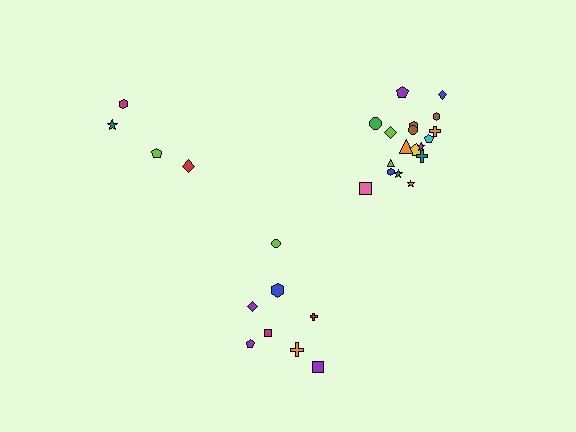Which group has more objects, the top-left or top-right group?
The top-right group.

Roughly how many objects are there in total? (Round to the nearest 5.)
Roughly 30 objects in total.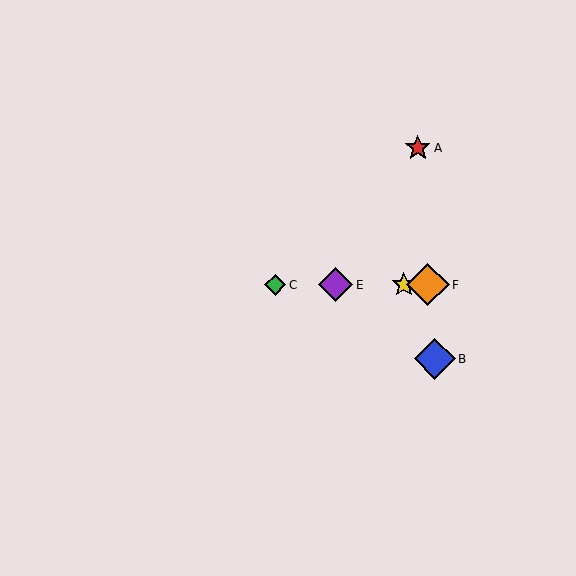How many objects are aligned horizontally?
4 objects (C, D, E, F) are aligned horizontally.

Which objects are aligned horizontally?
Objects C, D, E, F are aligned horizontally.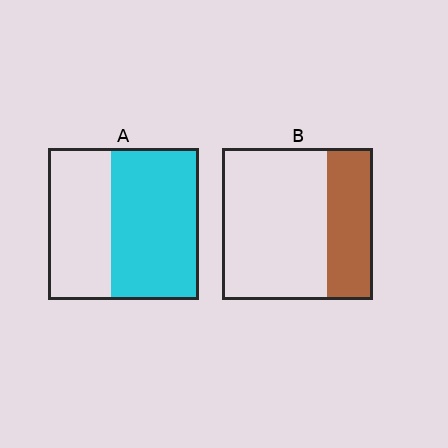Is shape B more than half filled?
No.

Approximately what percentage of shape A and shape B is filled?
A is approximately 60% and B is approximately 30%.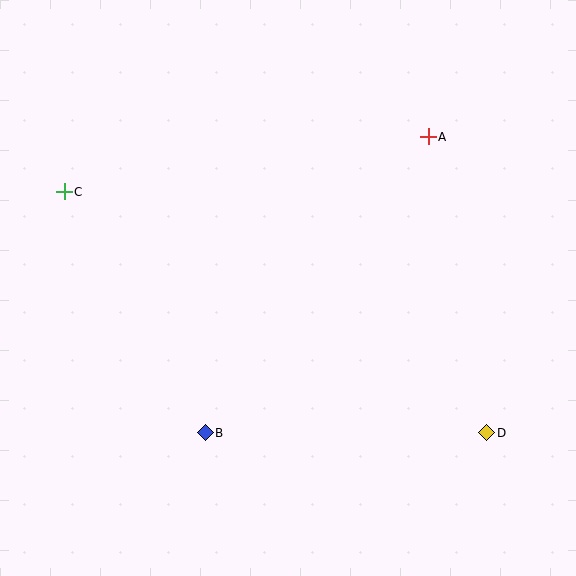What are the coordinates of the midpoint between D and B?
The midpoint between D and B is at (346, 433).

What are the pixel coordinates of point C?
Point C is at (64, 192).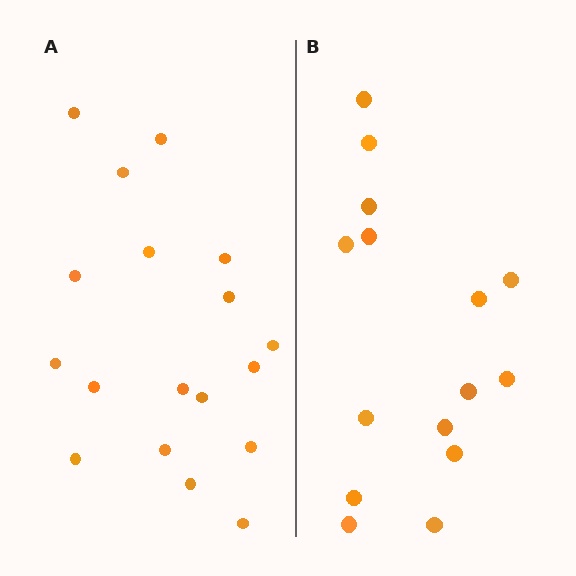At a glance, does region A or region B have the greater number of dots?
Region A (the left region) has more dots.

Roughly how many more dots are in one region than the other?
Region A has just a few more — roughly 2 or 3 more dots than region B.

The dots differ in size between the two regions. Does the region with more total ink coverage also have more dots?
No. Region B has more total ink coverage because its dots are larger, but region A actually contains more individual dots. Total area can be misleading — the number of items is what matters here.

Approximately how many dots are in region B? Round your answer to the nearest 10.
About 20 dots. (The exact count is 15, which rounds to 20.)